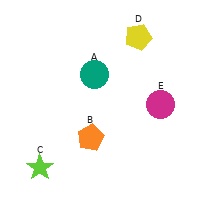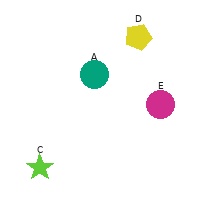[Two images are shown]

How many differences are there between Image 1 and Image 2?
There is 1 difference between the two images.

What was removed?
The orange pentagon (B) was removed in Image 2.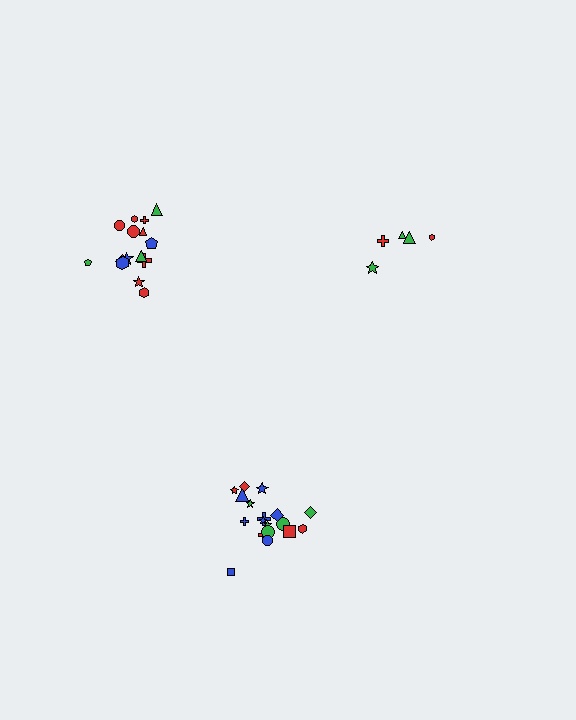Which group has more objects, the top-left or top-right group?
The top-left group.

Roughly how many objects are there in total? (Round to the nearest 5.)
Roughly 40 objects in total.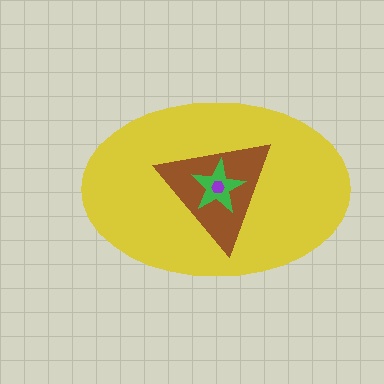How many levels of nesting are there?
4.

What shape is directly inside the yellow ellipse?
The brown triangle.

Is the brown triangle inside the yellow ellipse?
Yes.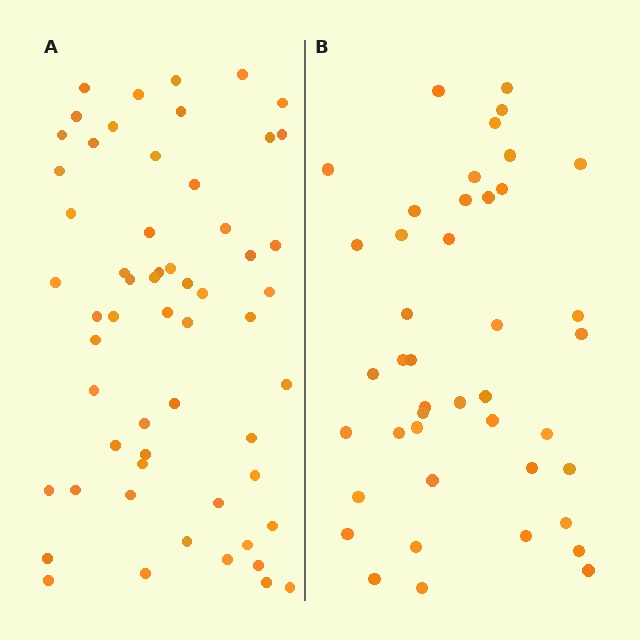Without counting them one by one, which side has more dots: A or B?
Region A (the left region) has more dots.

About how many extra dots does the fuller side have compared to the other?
Region A has approximately 15 more dots than region B.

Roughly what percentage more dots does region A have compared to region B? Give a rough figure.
About 35% more.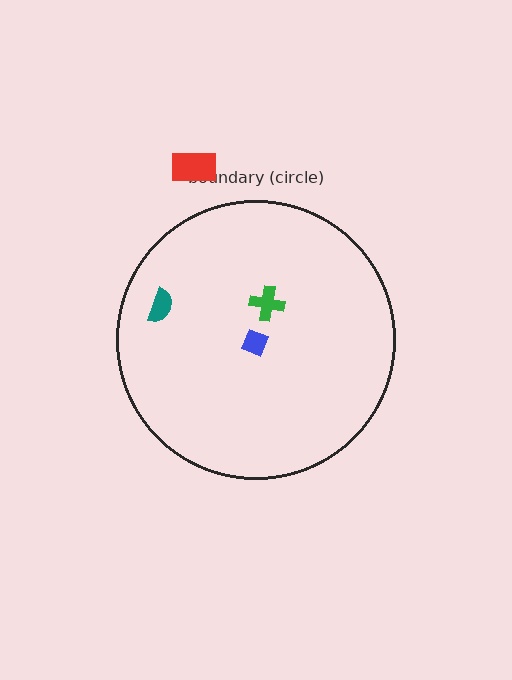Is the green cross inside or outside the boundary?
Inside.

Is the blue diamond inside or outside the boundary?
Inside.